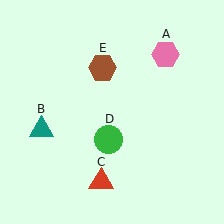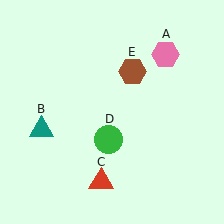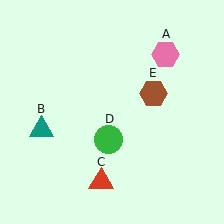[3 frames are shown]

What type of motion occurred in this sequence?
The brown hexagon (object E) rotated clockwise around the center of the scene.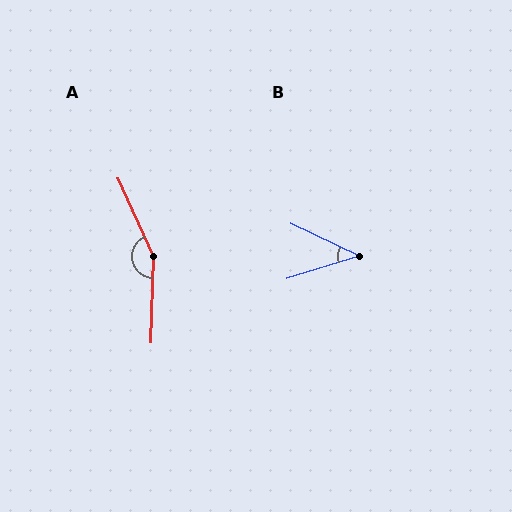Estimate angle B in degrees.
Approximately 42 degrees.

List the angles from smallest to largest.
B (42°), A (154°).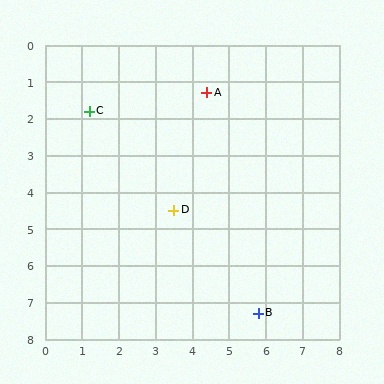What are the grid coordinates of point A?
Point A is at approximately (4.4, 1.3).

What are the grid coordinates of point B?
Point B is at approximately (5.8, 7.3).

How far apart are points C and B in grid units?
Points C and B are about 7.2 grid units apart.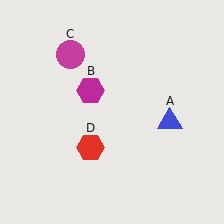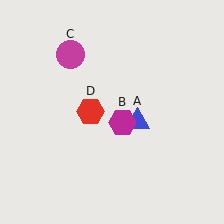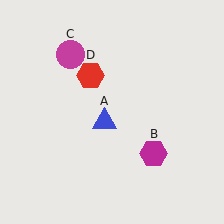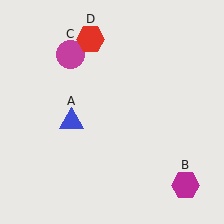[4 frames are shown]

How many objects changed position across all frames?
3 objects changed position: blue triangle (object A), magenta hexagon (object B), red hexagon (object D).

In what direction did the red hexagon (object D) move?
The red hexagon (object D) moved up.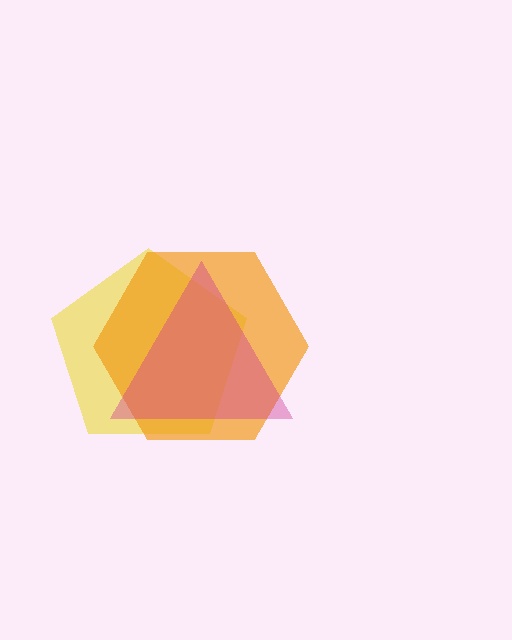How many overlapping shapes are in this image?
There are 3 overlapping shapes in the image.